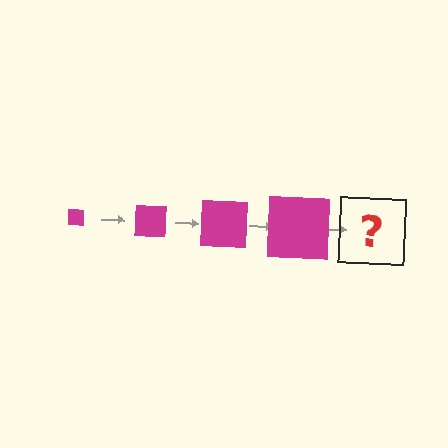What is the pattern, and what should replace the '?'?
The pattern is that the square gets progressively larger each step. The '?' should be a magenta square, larger than the previous one.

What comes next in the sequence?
The next element should be a magenta square, larger than the previous one.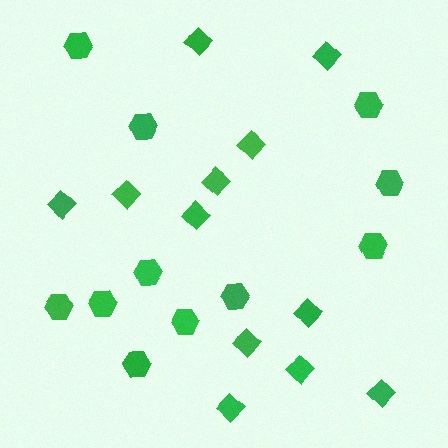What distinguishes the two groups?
There are 2 groups: one group of hexagons (11) and one group of diamonds (12).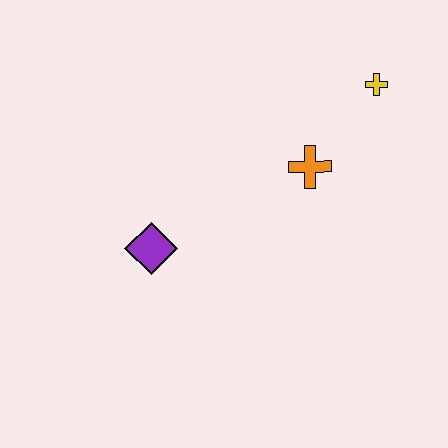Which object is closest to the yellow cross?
The orange cross is closest to the yellow cross.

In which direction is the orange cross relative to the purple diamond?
The orange cross is to the right of the purple diamond.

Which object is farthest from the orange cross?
The purple diamond is farthest from the orange cross.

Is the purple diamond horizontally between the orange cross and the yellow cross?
No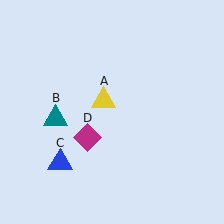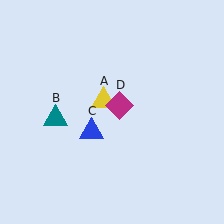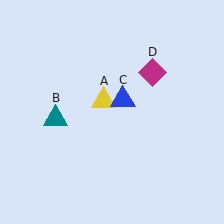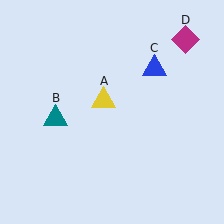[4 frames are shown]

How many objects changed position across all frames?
2 objects changed position: blue triangle (object C), magenta diamond (object D).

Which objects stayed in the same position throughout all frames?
Yellow triangle (object A) and teal triangle (object B) remained stationary.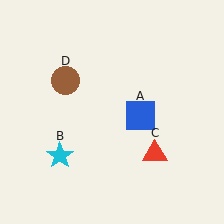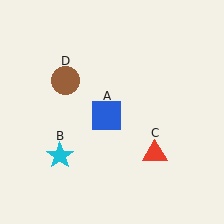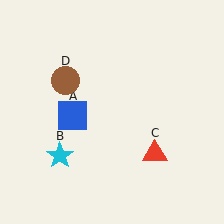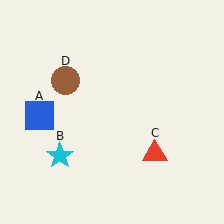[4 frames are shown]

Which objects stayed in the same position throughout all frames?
Cyan star (object B) and red triangle (object C) and brown circle (object D) remained stationary.